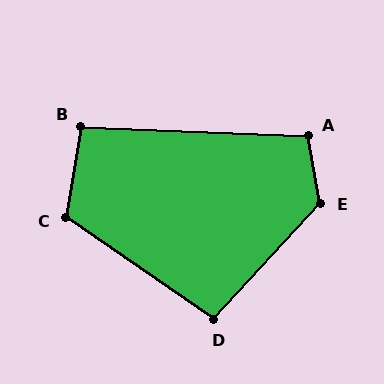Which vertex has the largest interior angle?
E, at approximately 127 degrees.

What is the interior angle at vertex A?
Approximately 103 degrees (obtuse).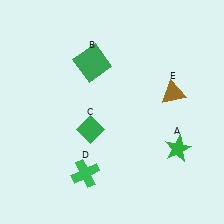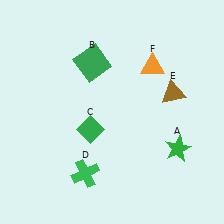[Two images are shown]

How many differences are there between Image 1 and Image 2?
There is 1 difference between the two images.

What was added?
An orange triangle (F) was added in Image 2.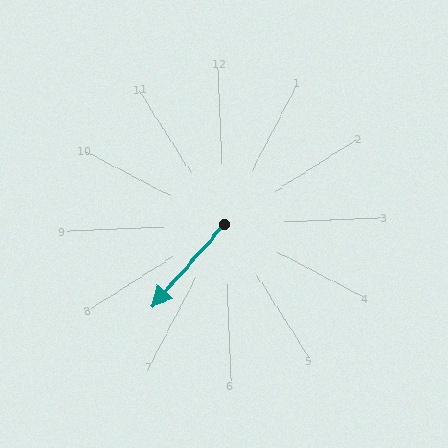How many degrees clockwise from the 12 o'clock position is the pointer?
Approximately 224 degrees.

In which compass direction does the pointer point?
Southwest.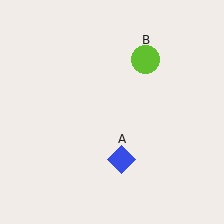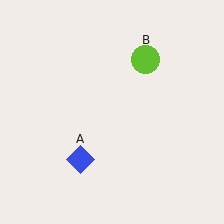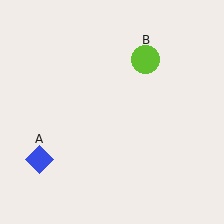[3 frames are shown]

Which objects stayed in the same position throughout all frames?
Lime circle (object B) remained stationary.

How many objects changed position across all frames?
1 object changed position: blue diamond (object A).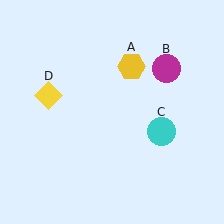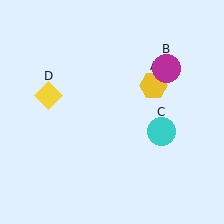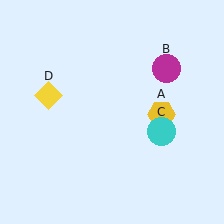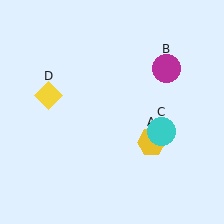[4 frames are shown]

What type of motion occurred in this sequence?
The yellow hexagon (object A) rotated clockwise around the center of the scene.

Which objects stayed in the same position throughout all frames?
Magenta circle (object B) and cyan circle (object C) and yellow diamond (object D) remained stationary.